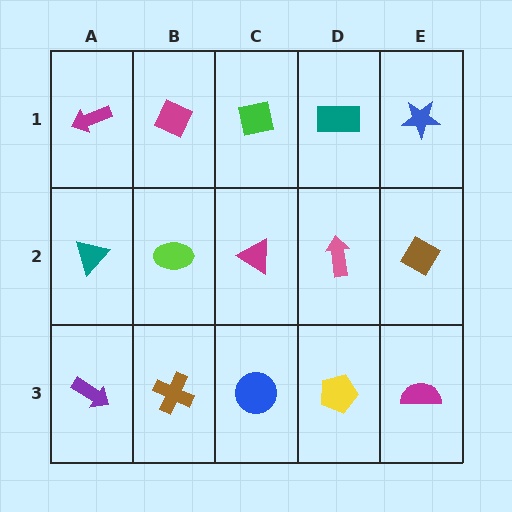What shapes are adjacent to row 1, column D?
A pink arrow (row 2, column D), a green square (row 1, column C), a blue star (row 1, column E).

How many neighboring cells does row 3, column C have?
3.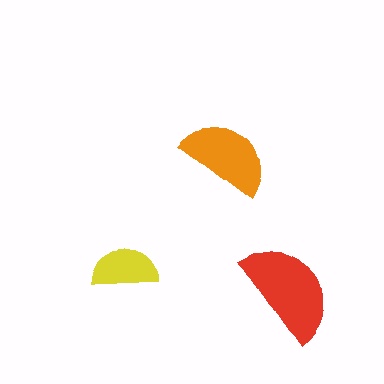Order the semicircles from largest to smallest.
the red one, the orange one, the yellow one.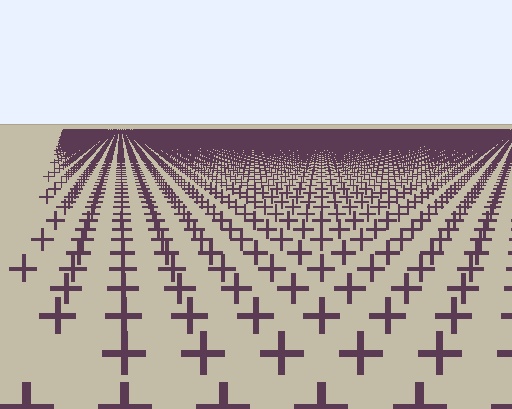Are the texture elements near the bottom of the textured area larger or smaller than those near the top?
Larger. Near the bottom, elements are closer to the viewer and appear at a bigger on-screen size.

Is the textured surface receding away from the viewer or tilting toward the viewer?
The surface is receding away from the viewer. Texture elements get smaller and denser toward the top.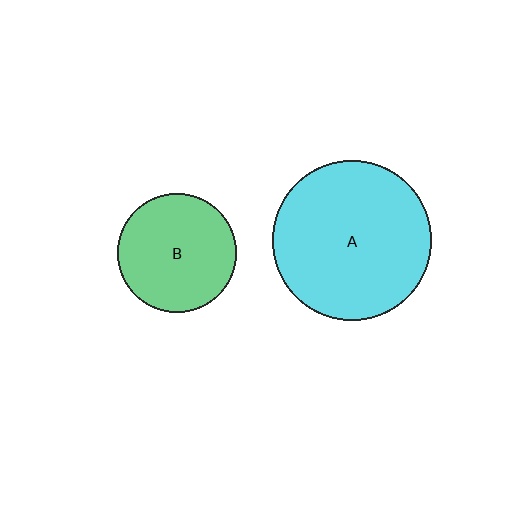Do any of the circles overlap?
No, none of the circles overlap.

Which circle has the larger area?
Circle A (cyan).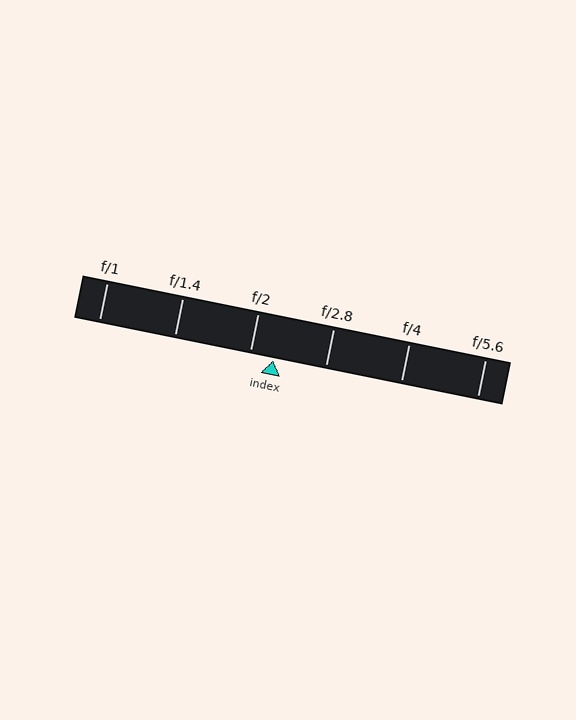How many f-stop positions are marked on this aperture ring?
There are 6 f-stop positions marked.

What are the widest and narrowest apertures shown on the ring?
The widest aperture shown is f/1 and the narrowest is f/5.6.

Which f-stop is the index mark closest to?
The index mark is closest to f/2.